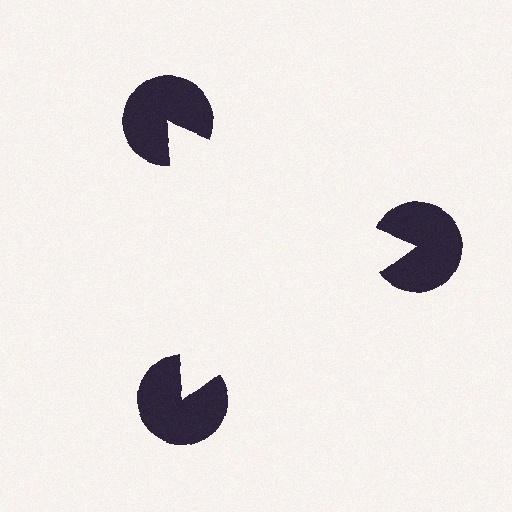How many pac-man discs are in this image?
There are 3 — one at each vertex of the illusory triangle.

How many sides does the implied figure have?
3 sides.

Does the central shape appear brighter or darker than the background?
It typically appears slightly brighter than the background, even though no actual brightness change is drawn.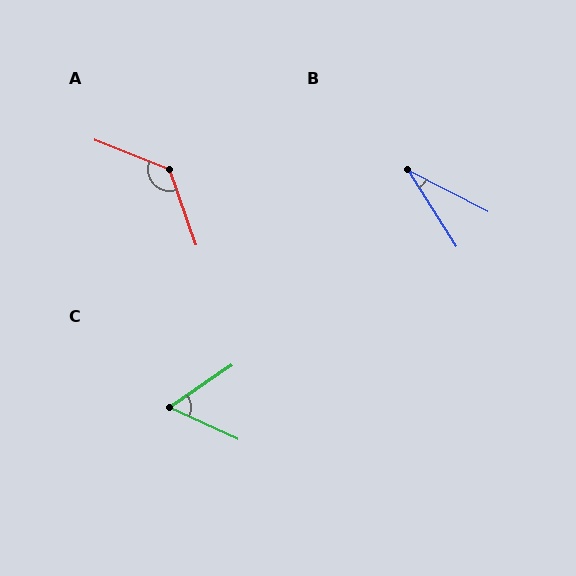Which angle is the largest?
A, at approximately 132 degrees.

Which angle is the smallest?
B, at approximately 30 degrees.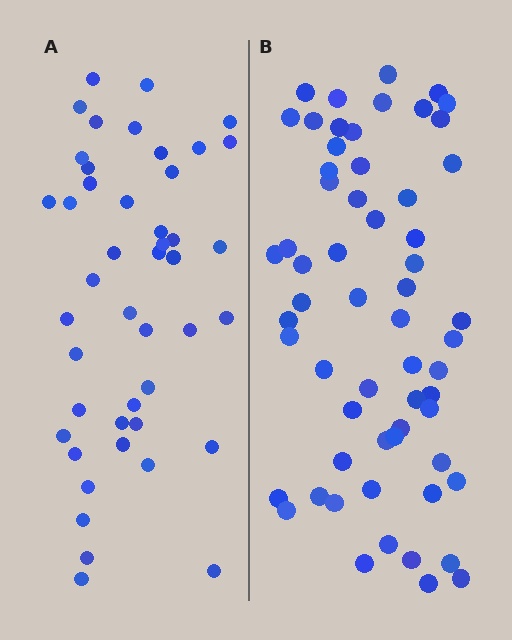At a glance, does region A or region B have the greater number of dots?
Region B (the right region) has more dots.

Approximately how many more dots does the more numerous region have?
Region B has approximately 15 more dots than region A.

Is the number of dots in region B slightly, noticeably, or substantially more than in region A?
Region B has noticeably more, but not dramatically so. The ratio is roughly 1.3 to 1.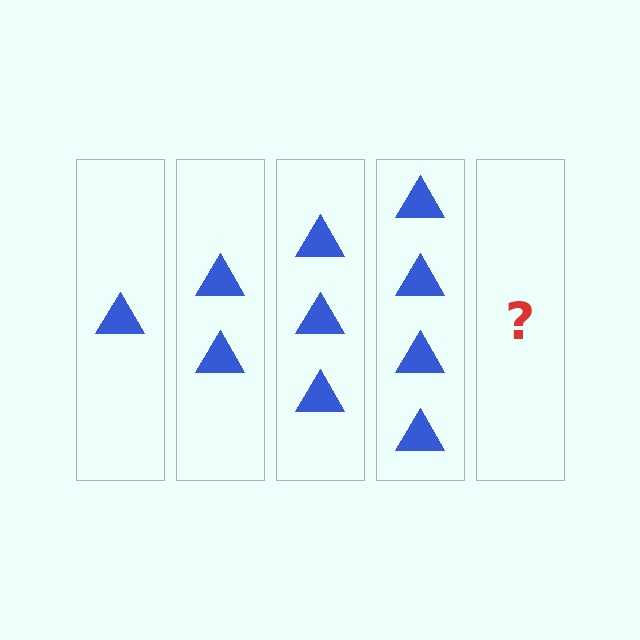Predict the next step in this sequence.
The next step is 5 triangles.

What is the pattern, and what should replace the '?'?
The pattern is that each step adds one more triangle. The '?' should be 5 triangles.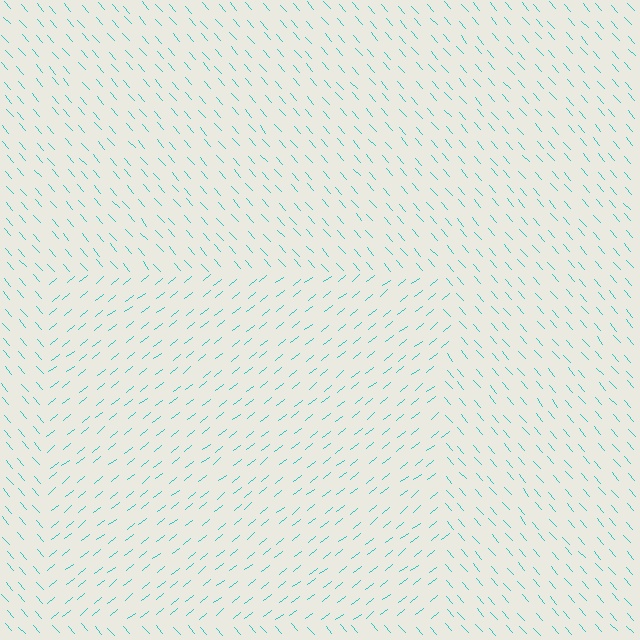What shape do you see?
I see a rectangle.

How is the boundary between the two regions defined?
The boundary is defined purely by a change in line orientation (approximately 87 degrees difference). All lines are the same color and thickness.